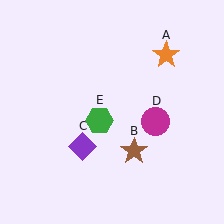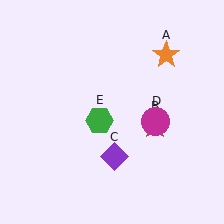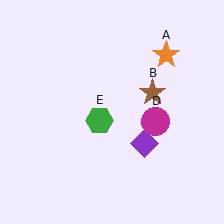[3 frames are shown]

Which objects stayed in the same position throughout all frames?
Orange star (object A) and magenta circle (object D) and green hexagon (object E) remained stationary.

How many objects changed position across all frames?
2 objects changed position: brown star (object B), purple diamond (object C).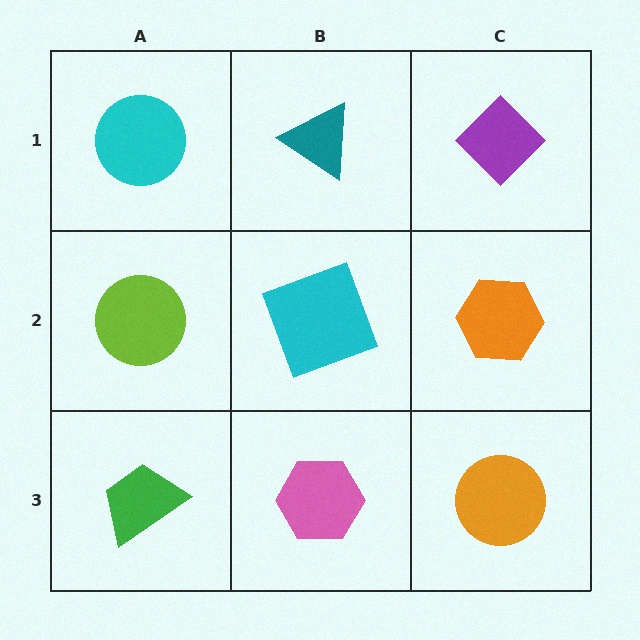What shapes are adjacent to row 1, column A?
A lime circle (row 2, column A), a teal triangle (row 1, column B).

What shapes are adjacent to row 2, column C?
A purple diamond (row 1, column C), an orange circle (row 3, column C), a cyan square (row 2, column B).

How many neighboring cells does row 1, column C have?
2.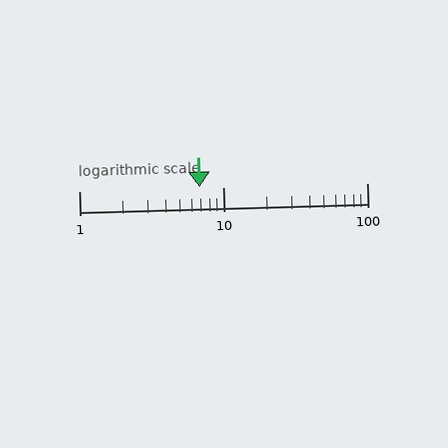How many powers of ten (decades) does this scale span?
The scale spans 2 decades, from 1 to 100.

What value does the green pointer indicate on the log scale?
The pointer indicates approximately 6.9.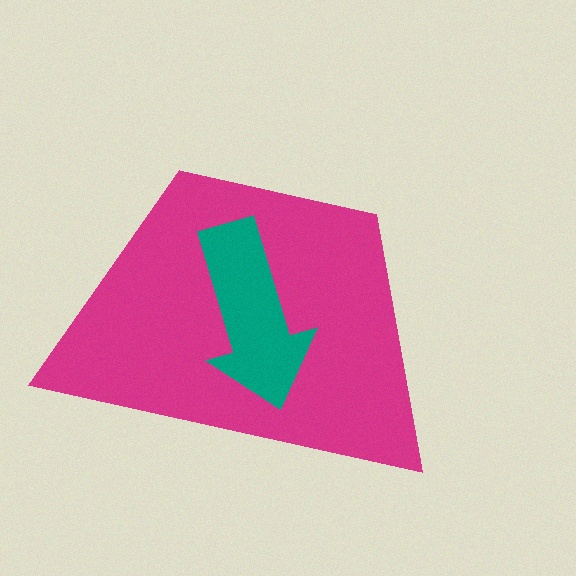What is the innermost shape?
The teal arrow.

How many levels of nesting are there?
2.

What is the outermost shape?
The magenta trapezoid.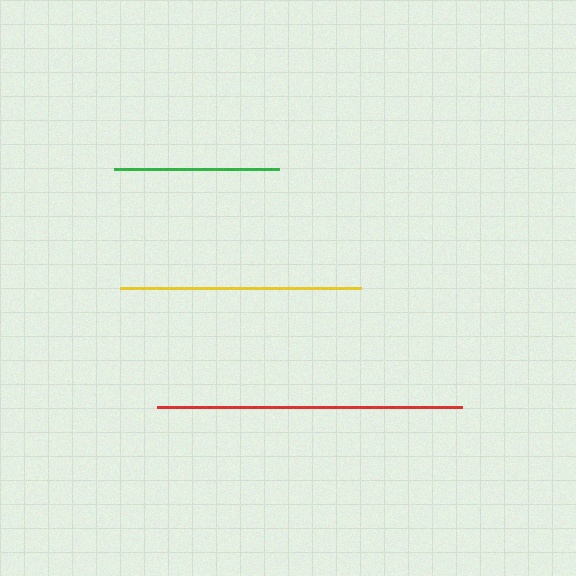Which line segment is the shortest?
The green line is the shortest at approximately 165 pixels.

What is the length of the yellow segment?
The yellow segment is approximately 242 pixels long.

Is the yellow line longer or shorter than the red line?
The red line is longer than the yellow line.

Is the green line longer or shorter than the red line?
The red line is longer than the green line.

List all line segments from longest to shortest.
From longest to shortest: red, yellow, green.